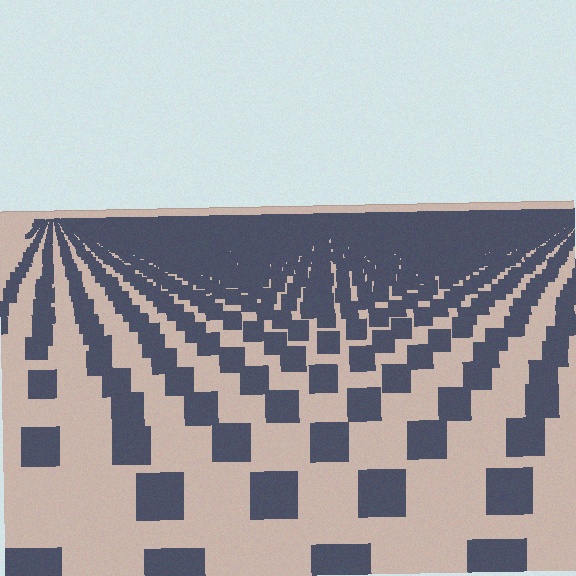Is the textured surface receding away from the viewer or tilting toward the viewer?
The surface is receding away from the viewer. Texture elements get smaller and denser toward the top.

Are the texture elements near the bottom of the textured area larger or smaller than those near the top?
Larger. Near the bottom, elements are closer to the viewer and appear at a bigger on-screen size.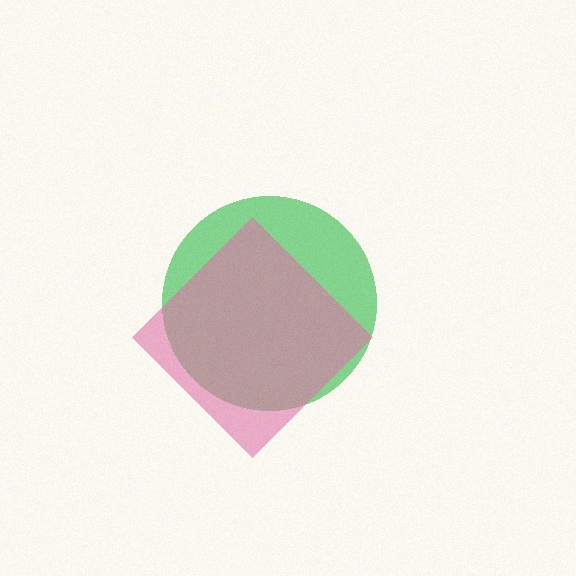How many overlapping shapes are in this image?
There are 2 overlapping shapes in the image.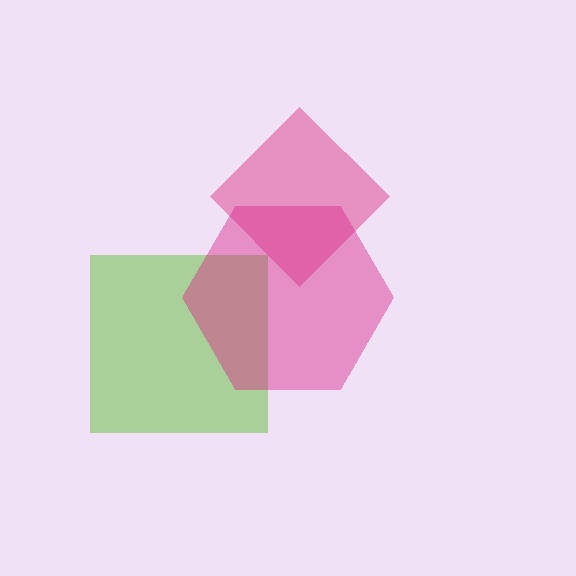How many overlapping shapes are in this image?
There are 3 overlapping shapes in the image.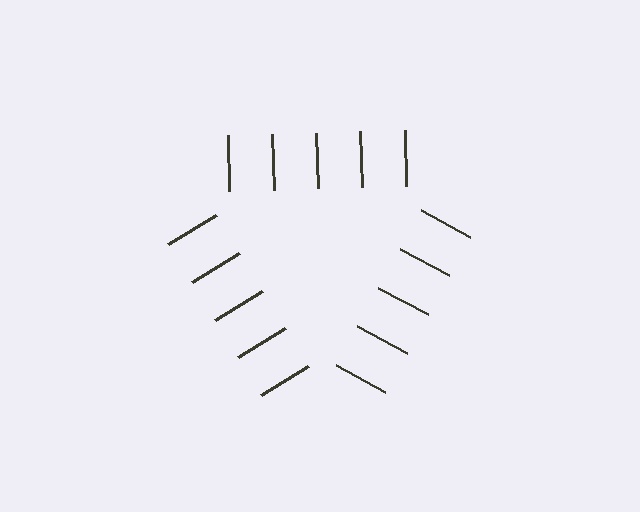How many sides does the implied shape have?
3 sides — the line-ends trace a triangle.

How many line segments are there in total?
15 — 5 along each of the 3 edges.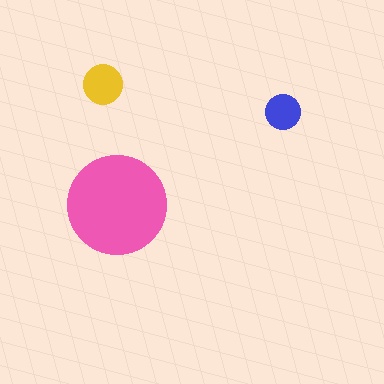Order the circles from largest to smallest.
the pink one, the yellow one, the blue one.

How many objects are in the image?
There are 3 objects in the image.